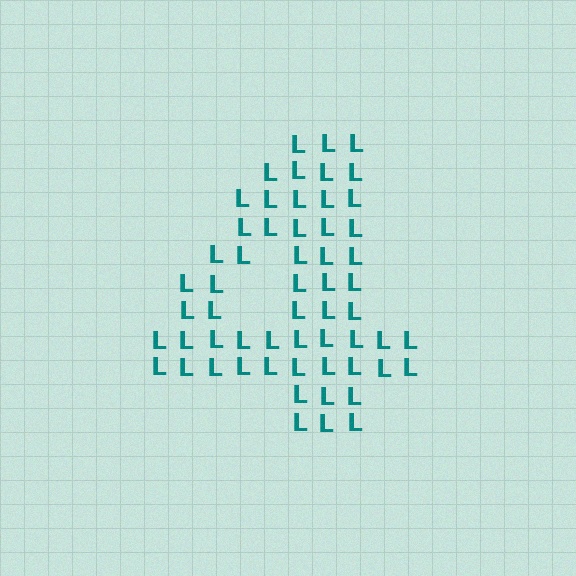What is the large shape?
The large shape is the digit 4.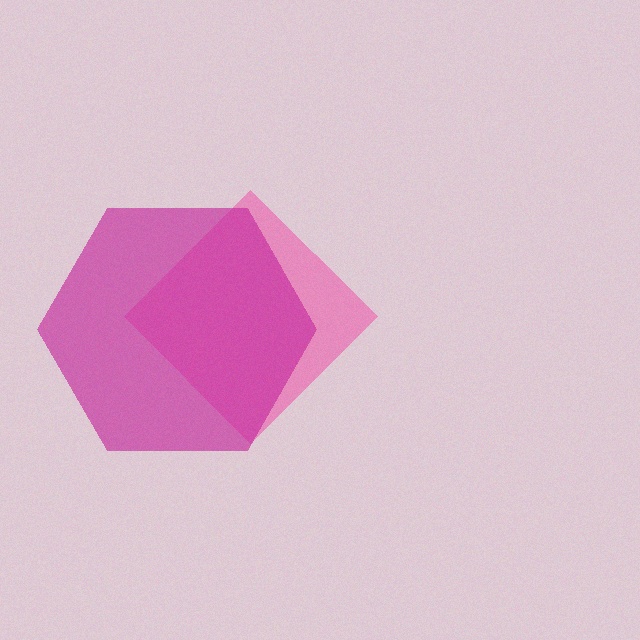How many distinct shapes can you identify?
There are 2 distinct shapes: a pink diamond, a magenta hexagon.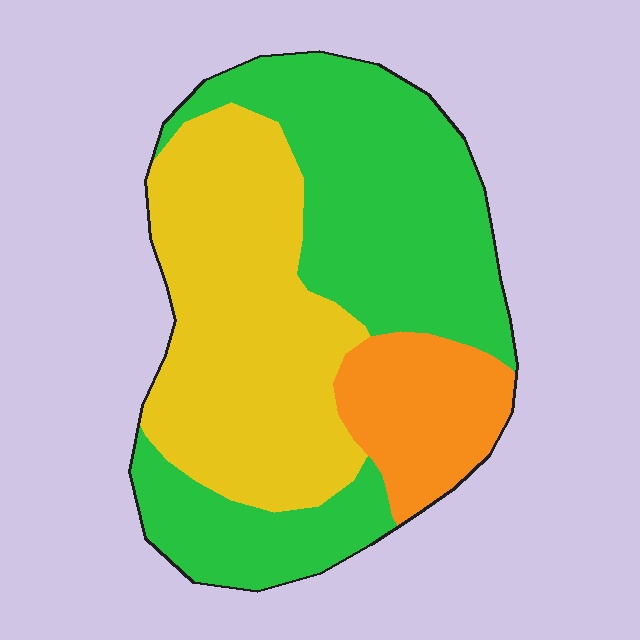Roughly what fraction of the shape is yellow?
Yellow covers roughly 40% of the shape.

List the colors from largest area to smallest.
From largest to smallest: green, yellow, orange.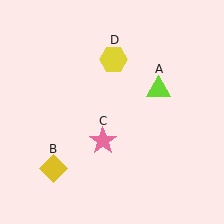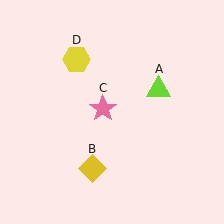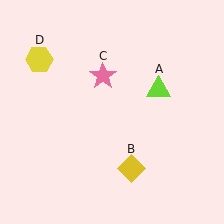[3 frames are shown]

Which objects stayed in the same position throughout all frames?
Lime triangle (object A) remained stationary.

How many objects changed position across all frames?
3 objects changed position: yellow diamond (object B), pink star (object C), yellow hexagon (object D).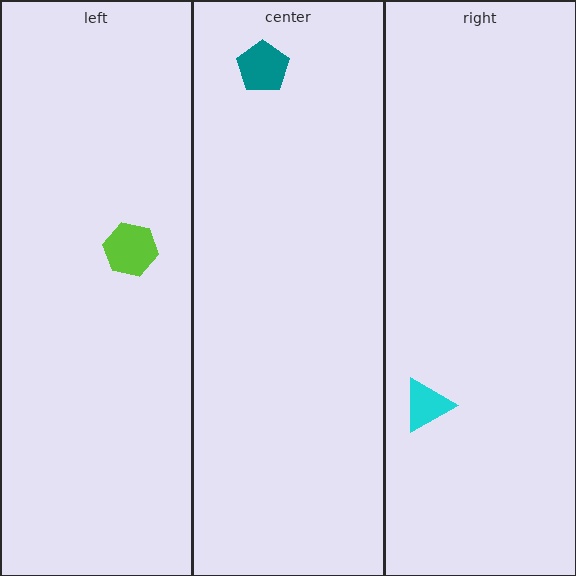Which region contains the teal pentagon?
The center region.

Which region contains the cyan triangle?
The right region.